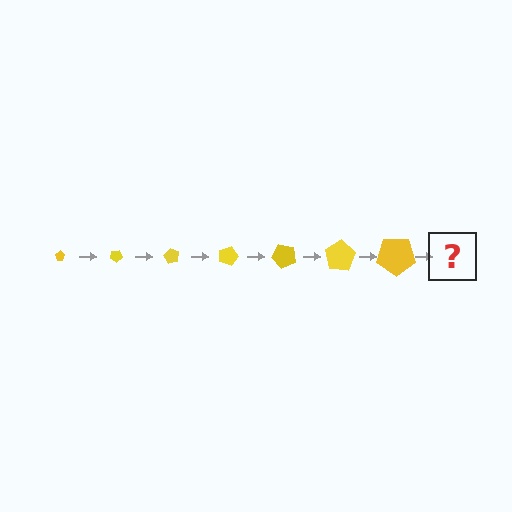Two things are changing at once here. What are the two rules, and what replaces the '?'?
The two rules are that the pentagon grows larger each step and it rotates 30 degrees each step. The '?' should be a pentagon, larger than the previous one and rotated 210 degrees from the start.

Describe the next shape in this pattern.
It should be a pentagon, larger than the previous one and rotated 210 degrees from the start.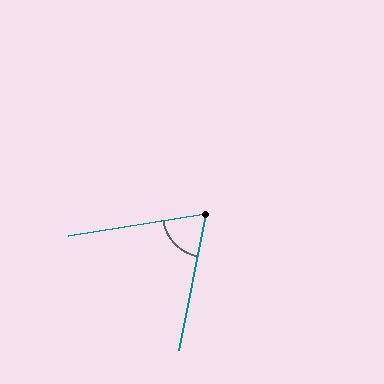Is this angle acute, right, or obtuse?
It is acute.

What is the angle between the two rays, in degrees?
Approximately 70 degrees.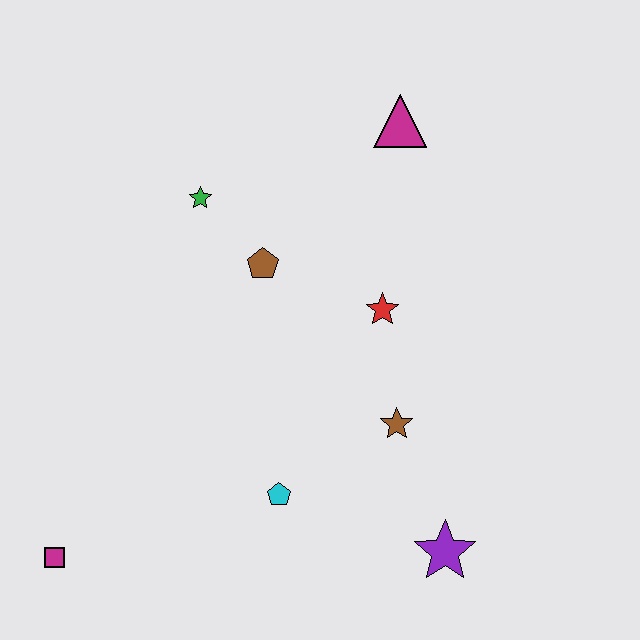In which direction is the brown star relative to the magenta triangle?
The brown star is below the magenta triangle.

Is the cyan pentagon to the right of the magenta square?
Yes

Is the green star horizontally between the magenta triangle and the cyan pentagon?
No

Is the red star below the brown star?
No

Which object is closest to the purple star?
The brown star is closest to the purple star.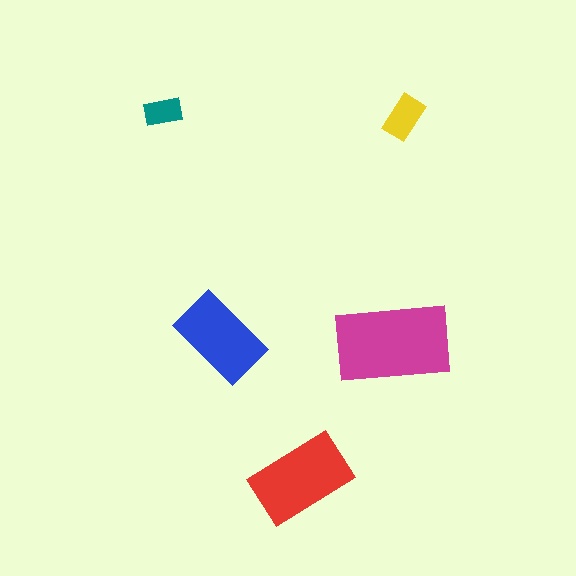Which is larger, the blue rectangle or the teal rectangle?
The blue one.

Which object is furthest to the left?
The teal rectangle is leftmost.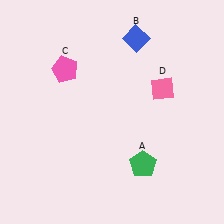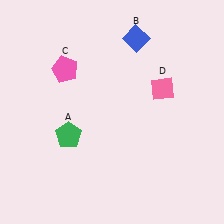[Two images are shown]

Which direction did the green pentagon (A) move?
The green pentagon (A) moved left.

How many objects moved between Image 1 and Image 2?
1 object moved between the two images.